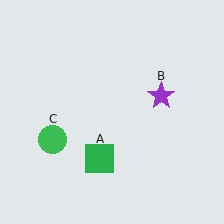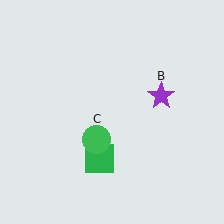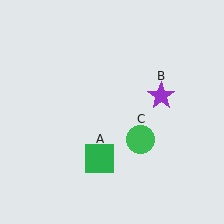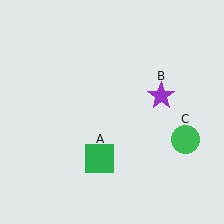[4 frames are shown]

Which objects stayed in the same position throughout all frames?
Green square (object A) and purple star (object B) remained stationary.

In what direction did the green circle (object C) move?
The green circle (object C) moved right.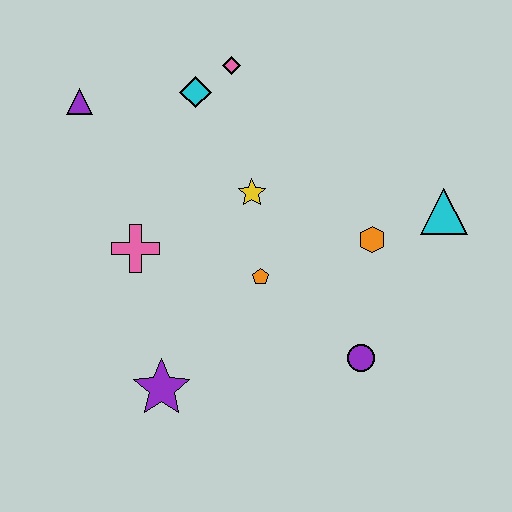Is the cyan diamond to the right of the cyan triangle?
No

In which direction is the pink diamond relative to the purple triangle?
The pink diamond is to the right of the purple triangle.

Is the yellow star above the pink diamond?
No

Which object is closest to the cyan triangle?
The orange hexagon is closest to the cyan triangle.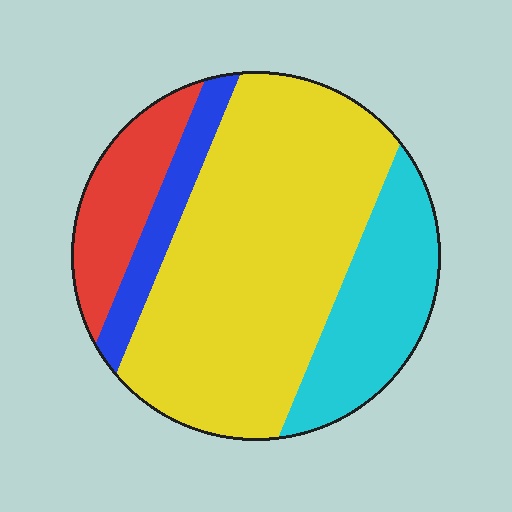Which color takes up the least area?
Blue, at roughly 10%.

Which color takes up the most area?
Yellow, at roughly 60%.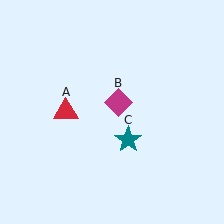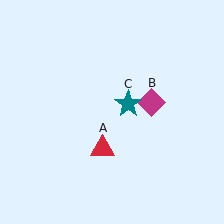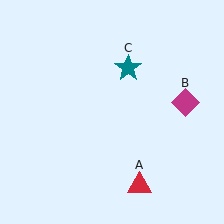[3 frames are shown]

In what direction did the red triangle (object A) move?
The red triangle (object A) moved down and to the right.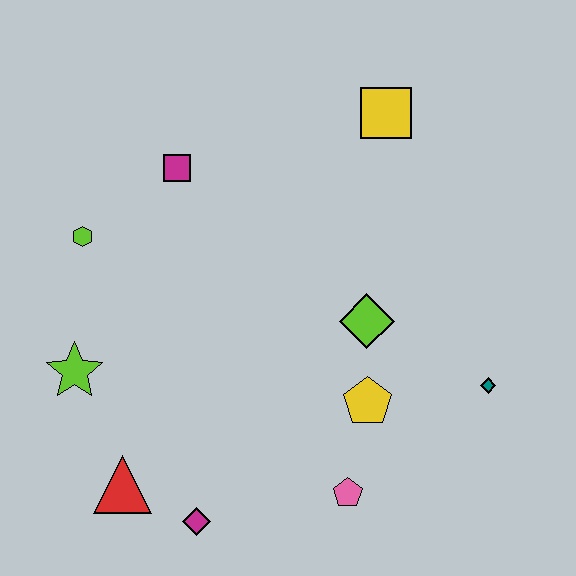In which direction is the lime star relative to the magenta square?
The lime star is below the magenta square.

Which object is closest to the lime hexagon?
The magenta square is closest to the lime hexagon.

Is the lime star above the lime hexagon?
No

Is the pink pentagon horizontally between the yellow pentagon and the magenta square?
Yes